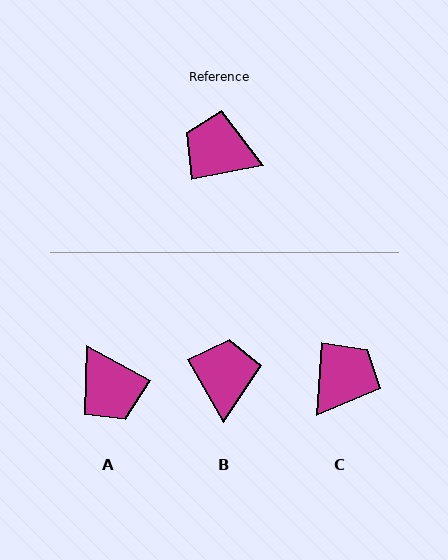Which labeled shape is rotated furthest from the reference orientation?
A, about 141 degrees away.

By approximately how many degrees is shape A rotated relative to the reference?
Approximately 141 degrees counter-clockwise.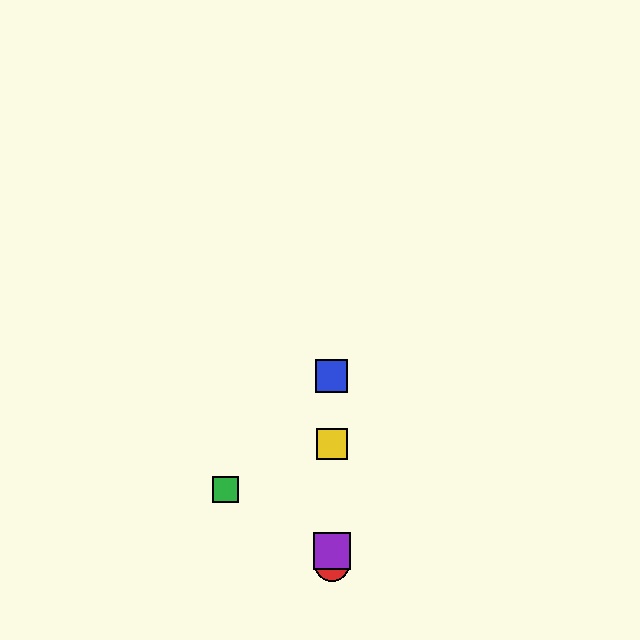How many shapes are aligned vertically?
4 shapes (the red circle, the blue square, the yellow square, the purple square) are aligned vertically.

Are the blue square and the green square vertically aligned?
No, the blue square is at x≈332 and the green square is at x≈225.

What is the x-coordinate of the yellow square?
The yellow square is at x≈332.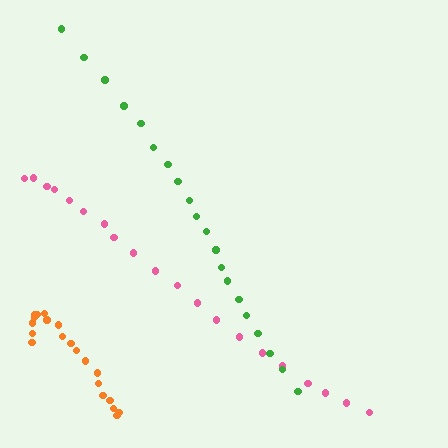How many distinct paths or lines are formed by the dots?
There are 3 distinct paths.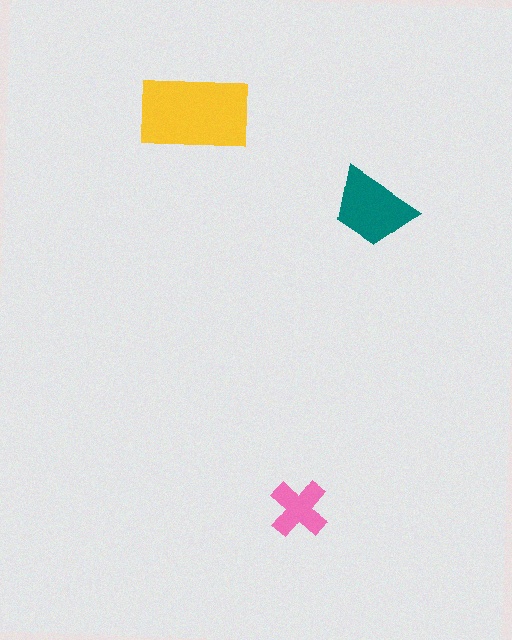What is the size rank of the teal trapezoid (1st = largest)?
2nd.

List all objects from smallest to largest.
The pink cross, the teal trapezoid, the yellow rectangle.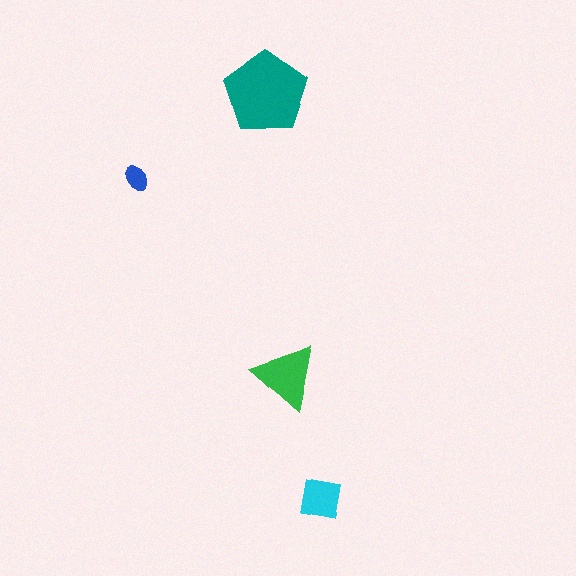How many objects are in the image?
There are 4 objects in the image.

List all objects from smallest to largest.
The blue ellipse, the cyan square, the green triangle, the teal pentagon.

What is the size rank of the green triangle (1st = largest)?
2nd.